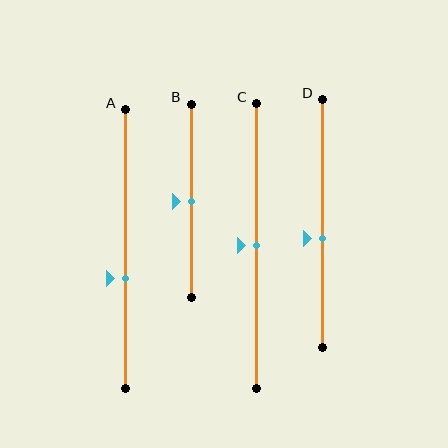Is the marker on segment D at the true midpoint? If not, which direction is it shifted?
No, the marker on segment D is shifted downward by about 6% of the segment length.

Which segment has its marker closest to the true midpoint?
Segment B has its marker closest to the true midpoint.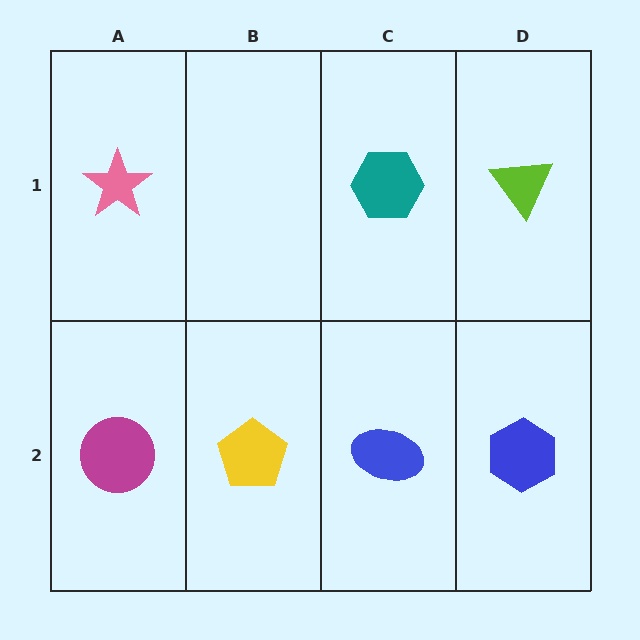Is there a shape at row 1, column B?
No, that cell is empty.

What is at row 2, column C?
A blue ellipse.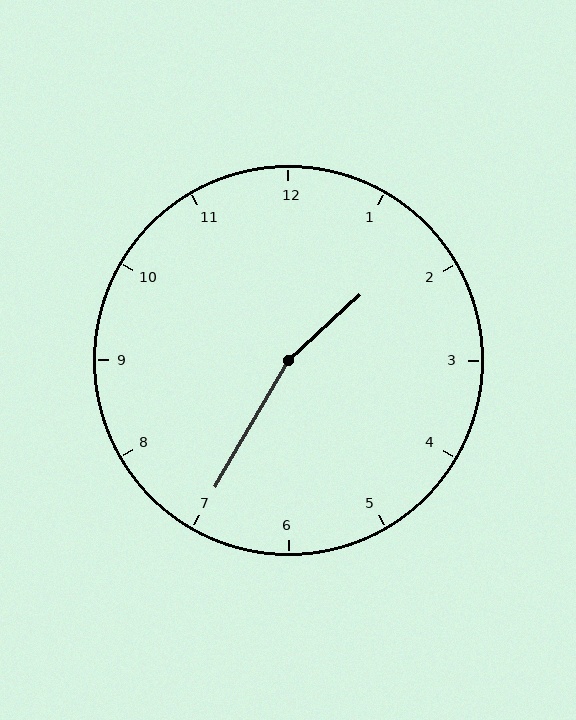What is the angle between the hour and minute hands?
Approximately 162 degrees.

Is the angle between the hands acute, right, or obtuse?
It is obtuse.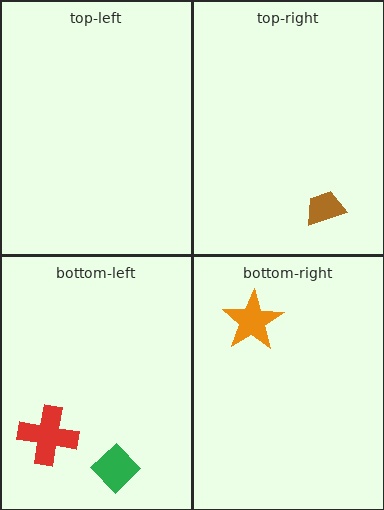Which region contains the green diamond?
The bottom-left region.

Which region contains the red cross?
The bottom-left region.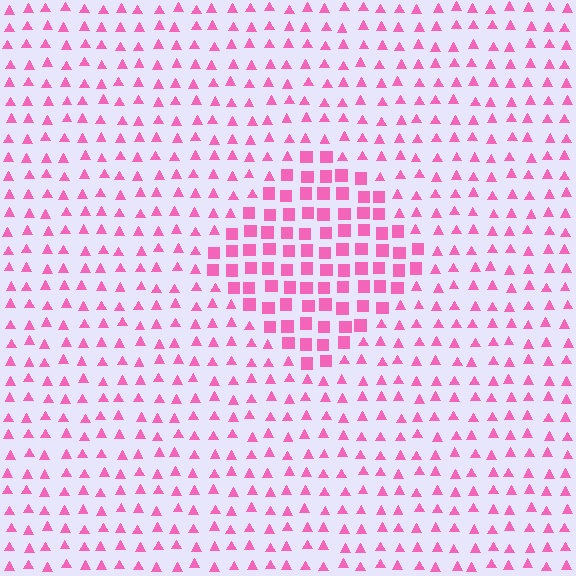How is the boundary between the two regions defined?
The boundary is defined by a change in element shape: squares inside vs. triangles outside. All elements share the same color and spacing.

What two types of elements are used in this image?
The image uses squares inside the diamond region and triangles outside it.